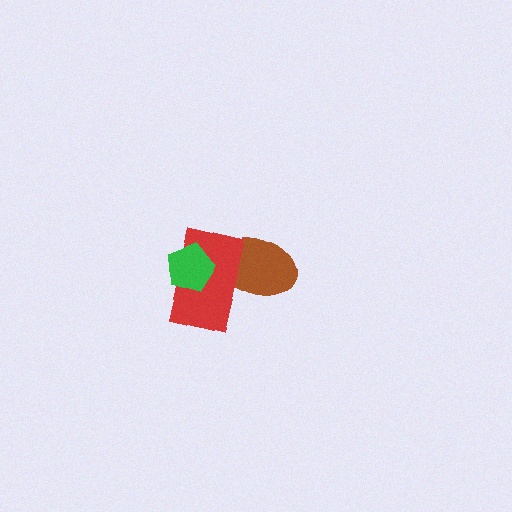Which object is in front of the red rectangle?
The green pentagon is in front of the red rectangle.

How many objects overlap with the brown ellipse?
1 object overlaps with the brown ellipse.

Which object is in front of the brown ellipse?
The red rectangle is in front of the brown ellipse.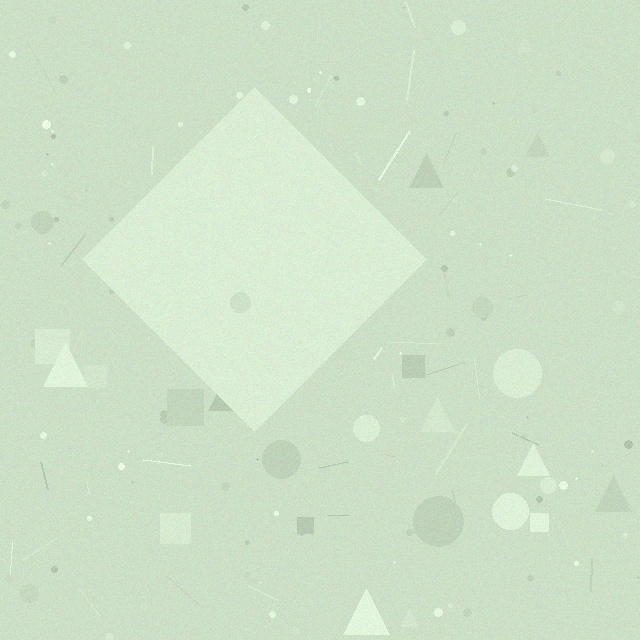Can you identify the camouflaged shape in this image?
The camouflaged shape is a diamond.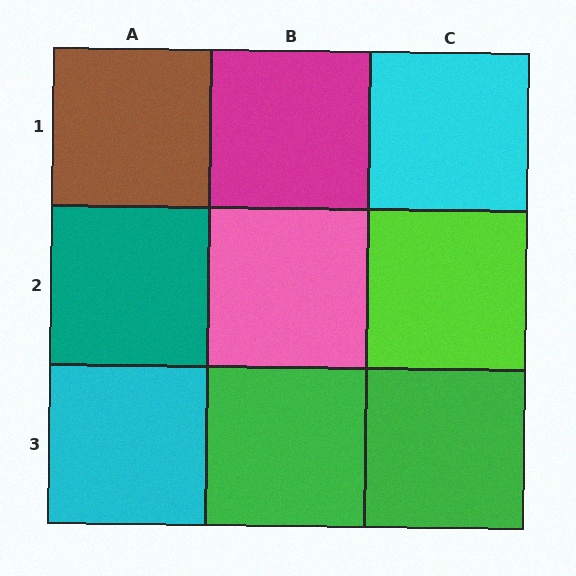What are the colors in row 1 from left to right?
Brown, magenta, cyan.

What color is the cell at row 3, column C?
Green.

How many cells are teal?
1 cell is teal.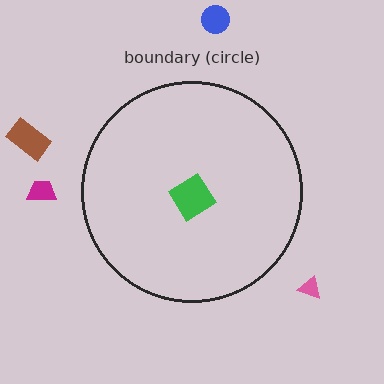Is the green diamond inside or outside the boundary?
Inside.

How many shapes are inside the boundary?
1 inside, 4 outside.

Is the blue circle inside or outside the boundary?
Outside.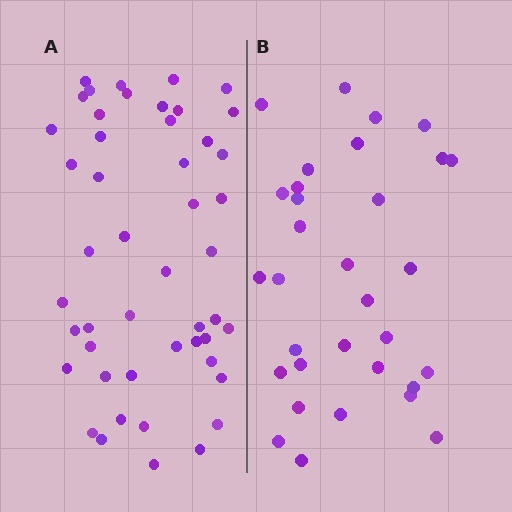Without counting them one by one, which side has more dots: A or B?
Region A (the left region) has more dots.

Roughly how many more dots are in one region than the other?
Region A has approximately 15 more dots than region B.